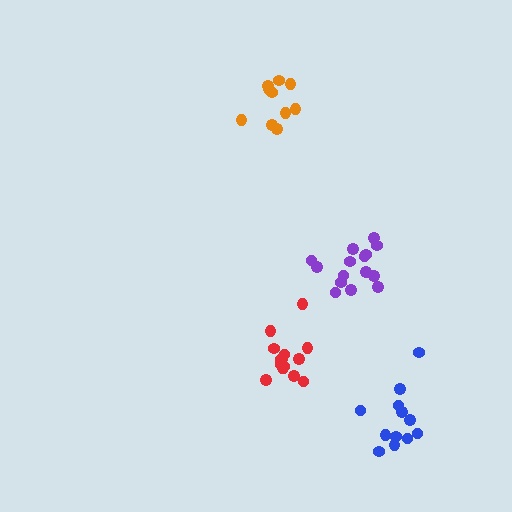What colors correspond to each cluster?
The clusters are colored: blue, purple, red, orange.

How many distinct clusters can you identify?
There are 4 distinct clusters.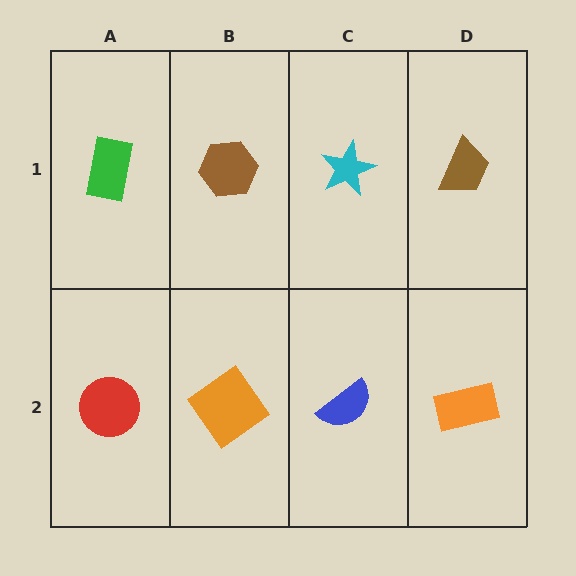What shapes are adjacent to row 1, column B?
An orange diamond (row 2, column B), a green rectangle (row 1, column A), a cyan star (row 1, column C).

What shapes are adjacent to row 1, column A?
A red circle (row 2, column A), a brown hexagon (row 1, column B).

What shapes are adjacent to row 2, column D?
A brown trapezoid (row 1, column D), a blue semicircle (row 2, column C).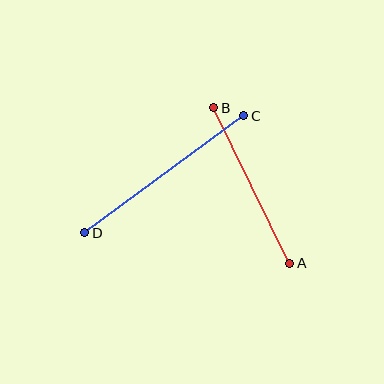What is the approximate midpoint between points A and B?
The midpoint is at approximately (252, 185) pixels.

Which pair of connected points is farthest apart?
Points C and D are farthest apart.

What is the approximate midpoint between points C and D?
The midpoint is at approximately (164, 174) pixels.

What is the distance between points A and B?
The distance is approximately 173 pixels.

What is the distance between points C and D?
The distance is approximately 197 pixels.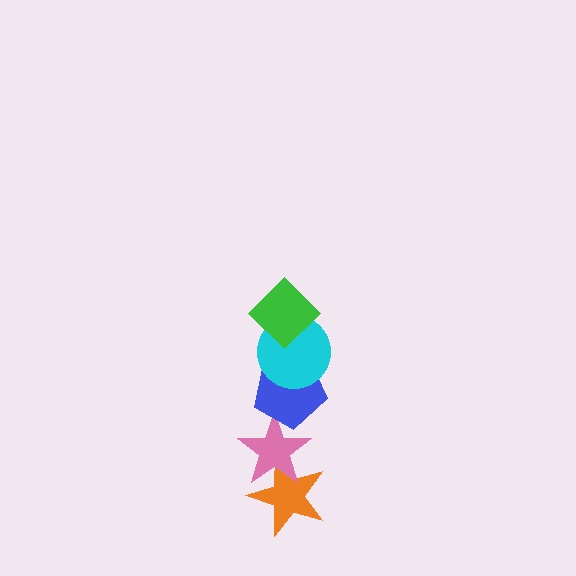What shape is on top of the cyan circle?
The green diamond is on top of the cyan circle.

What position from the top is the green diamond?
The green diamond is 1st from the top.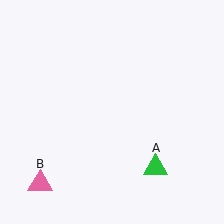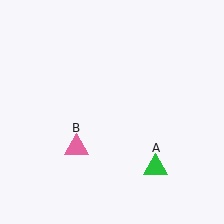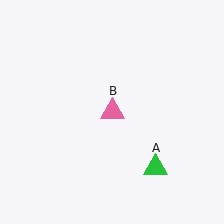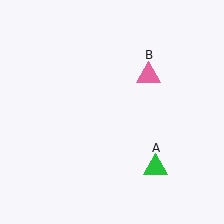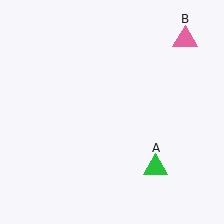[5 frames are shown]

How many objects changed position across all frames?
1 object changed position: pink triangle (object B).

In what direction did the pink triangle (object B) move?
The pink triangle (object B) moved up and to the right.